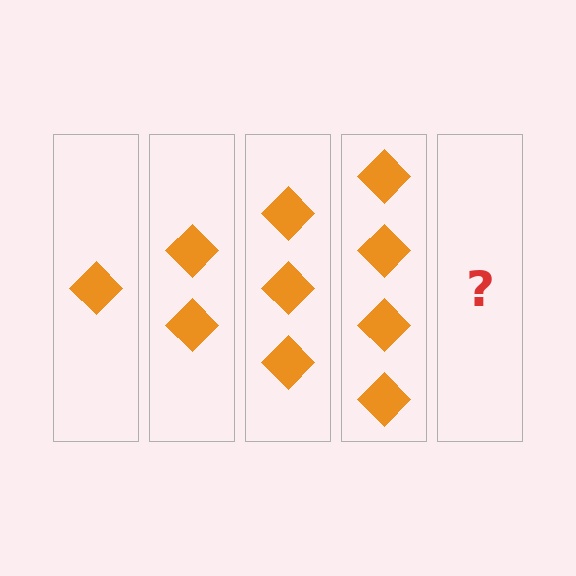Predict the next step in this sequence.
The next step is 5 diamonds.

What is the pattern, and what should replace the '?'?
The pattern is that each step adds one more diamond. The '?' should be 5 diamonds.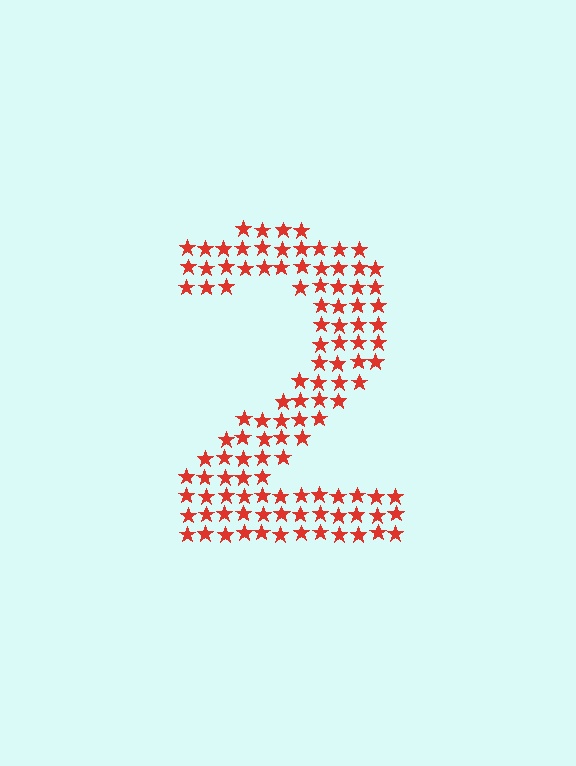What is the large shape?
The large shape is the digit 2.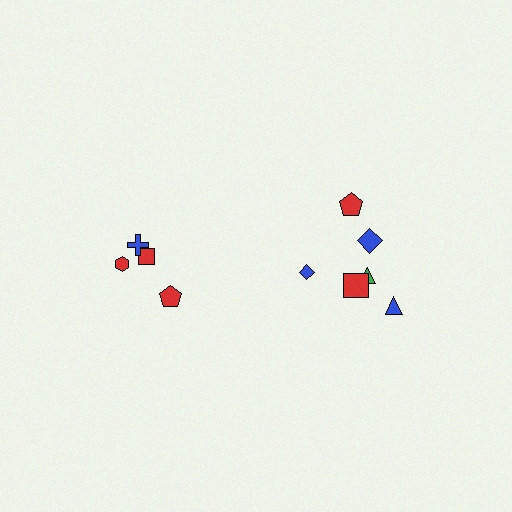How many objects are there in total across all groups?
There are 10 objects.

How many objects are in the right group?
There are 6 objects.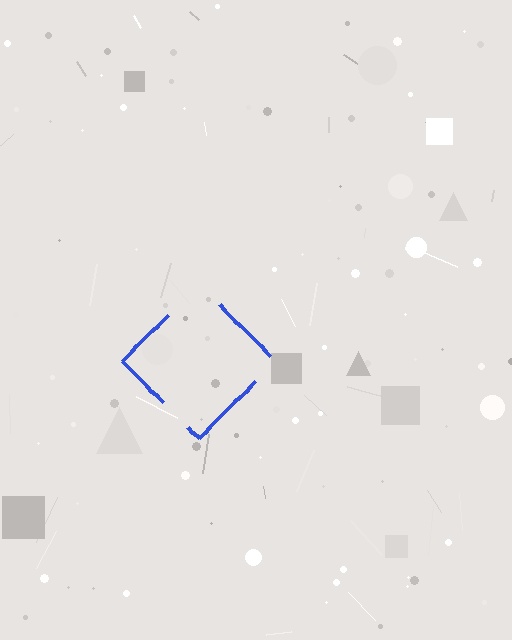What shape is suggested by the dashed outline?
The dashed outline suggests a diamond.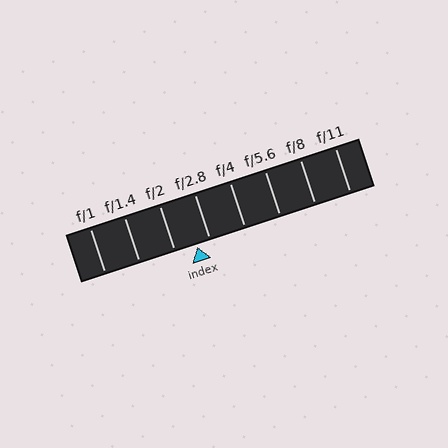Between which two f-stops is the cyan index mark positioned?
The index mark is between f/2 and f/2.8.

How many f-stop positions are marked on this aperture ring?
There are 8 f-stop positions marked.